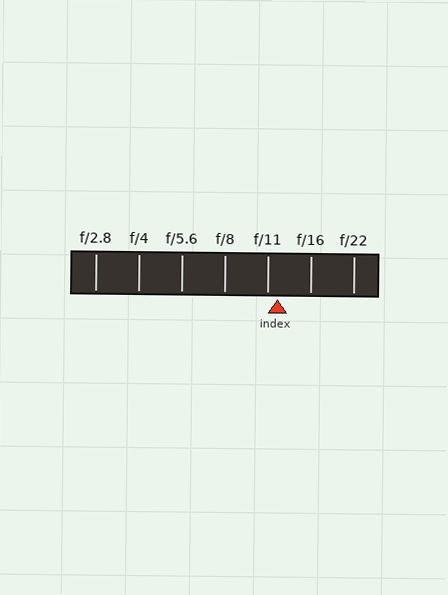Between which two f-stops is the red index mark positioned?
The index mark is between f/11 and f/16.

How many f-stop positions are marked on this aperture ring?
There are 7 f-stop positions marked.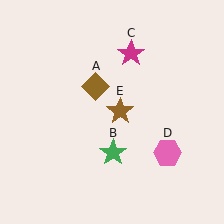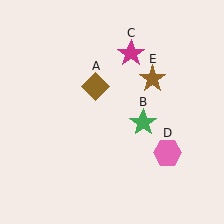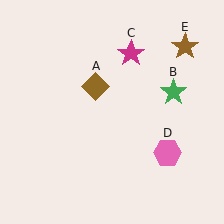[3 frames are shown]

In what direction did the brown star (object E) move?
The brown star (object E) moved up and to the right.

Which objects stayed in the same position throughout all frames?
Brown diamond (object A) and magenta star (object C) and pink hexagon (object D) remained stationary.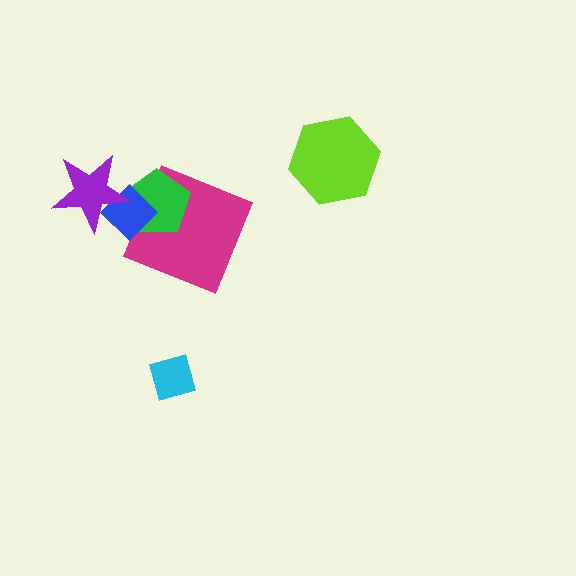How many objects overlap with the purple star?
2 objects overlap with the purple star.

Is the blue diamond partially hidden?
Yes, it is partially covered by another shape.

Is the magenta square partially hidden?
Yes, it is partially covered by another shape.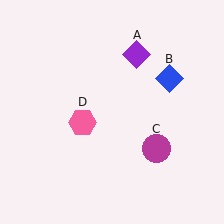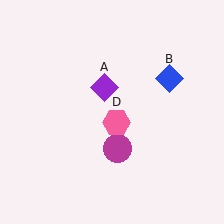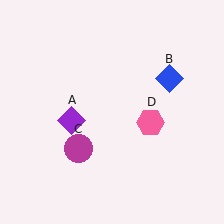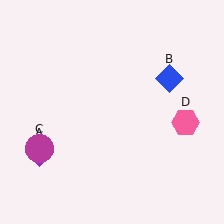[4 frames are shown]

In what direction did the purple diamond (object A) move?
The purple diamond (object A) moved down and to the left.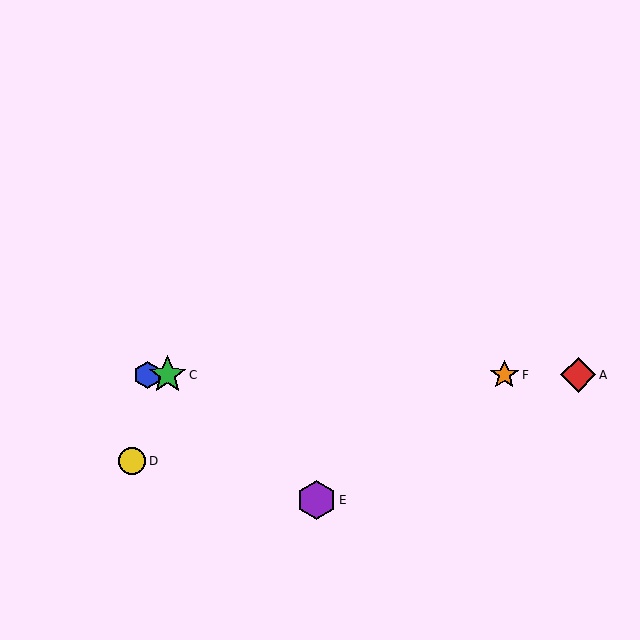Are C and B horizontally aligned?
Yes, both are at y≈375.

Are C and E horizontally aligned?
No, C is at y≈375 and E is at y≈500.